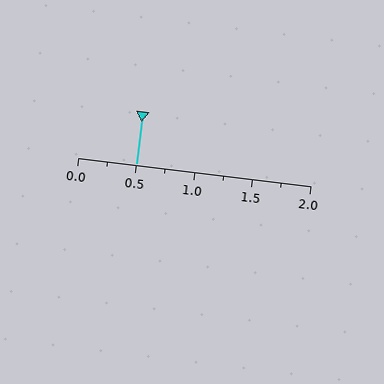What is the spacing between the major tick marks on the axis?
The major ticks are spaced 0.5 apart.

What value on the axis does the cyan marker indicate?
The marker indicates approximately 0.5.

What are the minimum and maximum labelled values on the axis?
The axis runs from 0.0 to 2.0.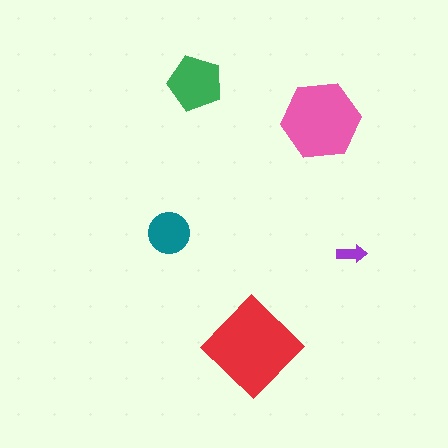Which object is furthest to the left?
The teal circle is leftmost.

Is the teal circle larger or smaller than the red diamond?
Smaller.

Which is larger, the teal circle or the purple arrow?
The teal circle.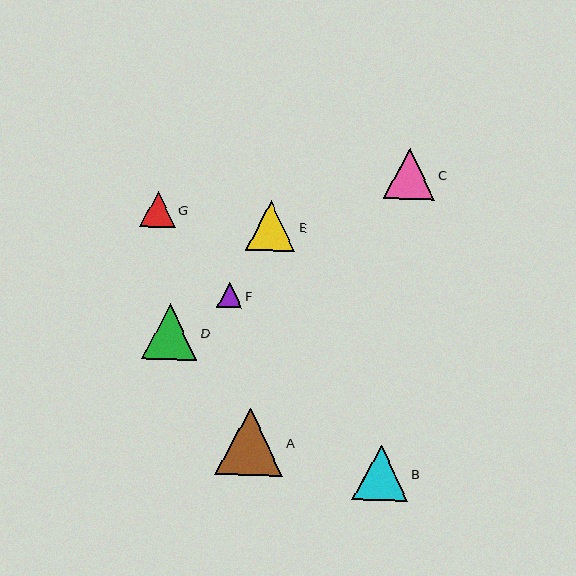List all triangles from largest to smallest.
From largest to smallest: A, D, B, C, E, G, F.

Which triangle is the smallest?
Triangle F is the smallest with a size of approximately 25 pixels.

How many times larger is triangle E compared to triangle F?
Triangle E is approximately 2.0 times the size of triangle F.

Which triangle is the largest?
Triangle A is the largest with a size of approximately 67 pixels.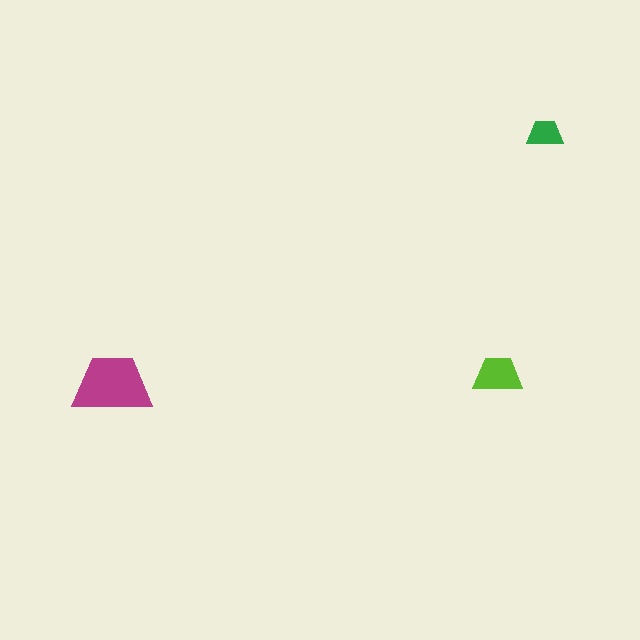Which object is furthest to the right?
The green trapezoid is rightmost.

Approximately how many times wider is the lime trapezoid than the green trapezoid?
About 1.5 times wider.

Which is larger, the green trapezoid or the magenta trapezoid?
The magenta one.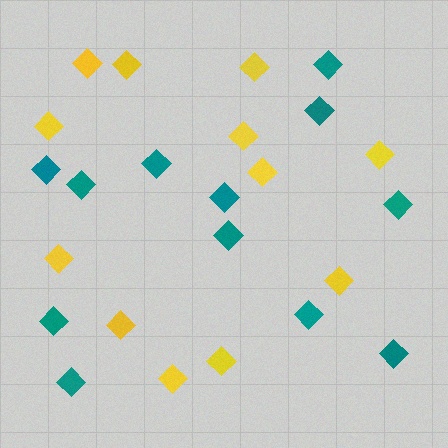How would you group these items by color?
There are 2 groups: one group of yellow diamonds (12) and one group of teal diamonds (12).